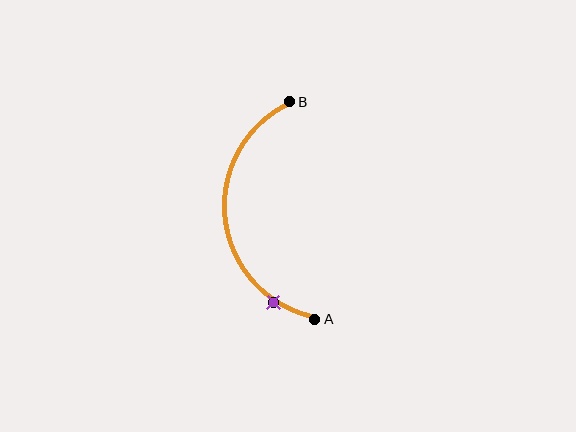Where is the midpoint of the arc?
The arc midpoint is the point on the curve farthest from the straight line joining A and B. It sits to the left of that line.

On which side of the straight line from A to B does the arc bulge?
The arc bulges to the left of the straight line connecting A and B.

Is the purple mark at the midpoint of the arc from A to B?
No. The purple mark lies on the arc but is closer to endpoint A. The arc midpoint would be at the point on the curve equidistant along the arc from both A and B.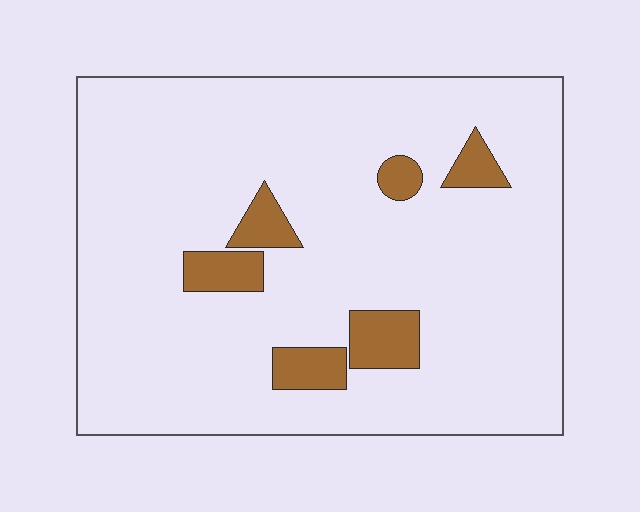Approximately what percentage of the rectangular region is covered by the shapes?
Approximately 10%.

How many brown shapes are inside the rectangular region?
6.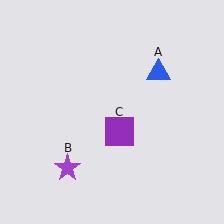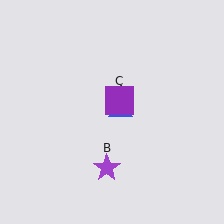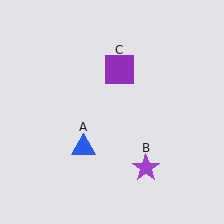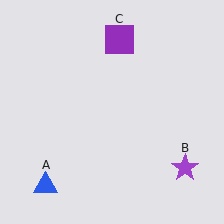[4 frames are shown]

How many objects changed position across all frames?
3 objects changed position: blue triangle (object A), purple star (object B), purple square (object C).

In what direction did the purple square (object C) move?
The purple square (object C) moved up.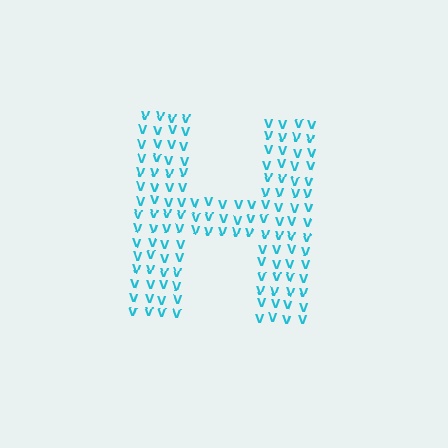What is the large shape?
The large shape is the letter H.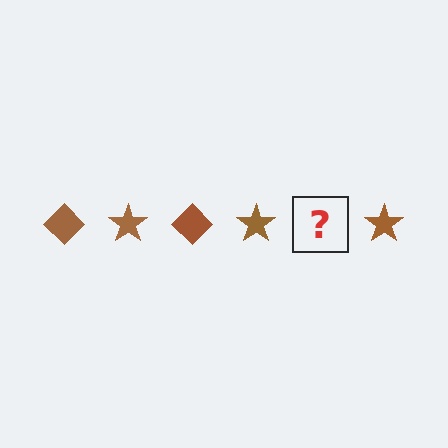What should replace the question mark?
The question mark should be replaced with a brown diamond.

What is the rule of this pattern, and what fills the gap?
The rule is that the pattern cycles through diamond, star shapes in brown. The gap should be filled with a brown diamond.